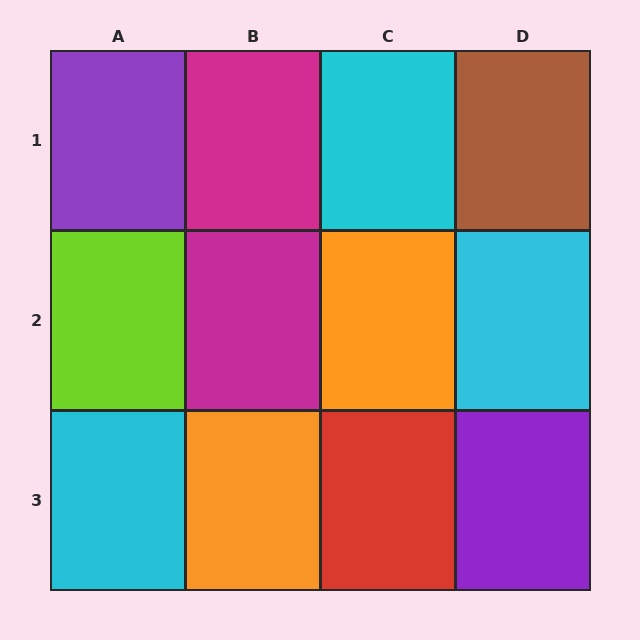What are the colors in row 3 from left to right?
Cyan, orange, red, purple.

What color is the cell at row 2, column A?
Lime.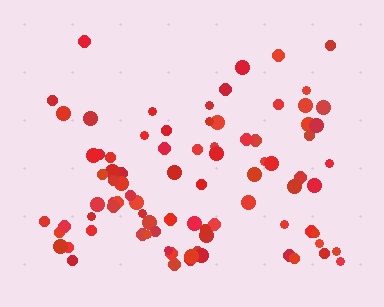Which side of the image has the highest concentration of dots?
The bottom.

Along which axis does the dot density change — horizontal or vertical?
Vertical.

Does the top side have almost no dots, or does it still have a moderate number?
Still a moderate number, just noticeably fewer than the bottom.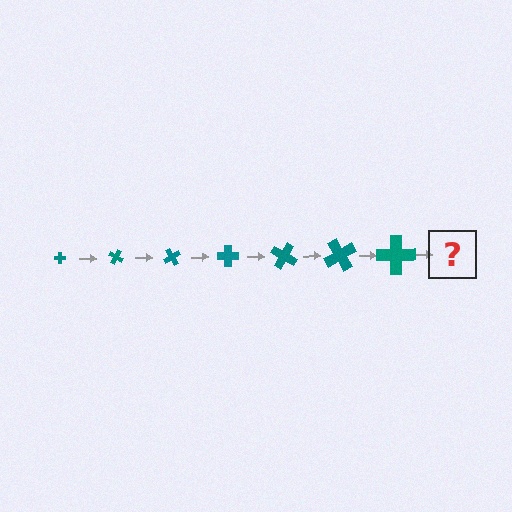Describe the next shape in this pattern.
It should be a cross, larger than the previous one and rotated 210 degrees from the start.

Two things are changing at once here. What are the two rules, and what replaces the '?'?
The two rules are that the cross grows larger each step and it rotates 30 degrees each step. The '?' should be a cross, larger than the previous one and rotated 210 degrees from the start.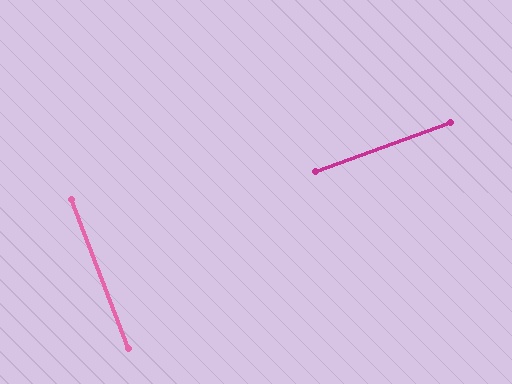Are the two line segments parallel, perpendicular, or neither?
Perpendicular — they meet at approximately 89°.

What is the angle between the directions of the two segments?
Approximately 89 degrees.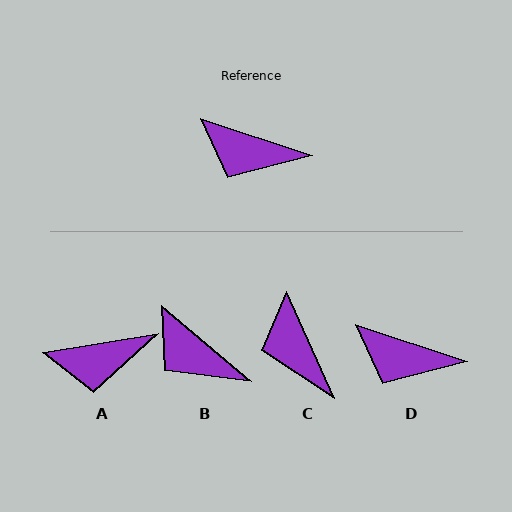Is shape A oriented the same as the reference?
No, it is off by about 27 degrees.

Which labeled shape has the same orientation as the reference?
D.